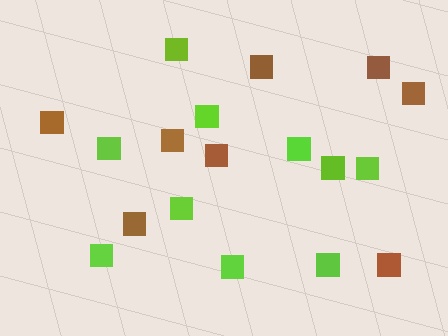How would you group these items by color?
There are 2 groups: one group of lime squares (10) and one group of brown squares (8).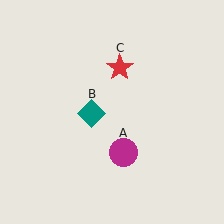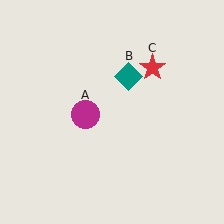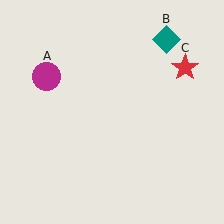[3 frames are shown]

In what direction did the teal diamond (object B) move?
The teal diamond (object B) moved up and to the right.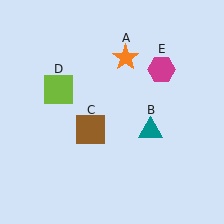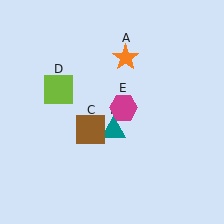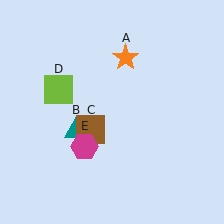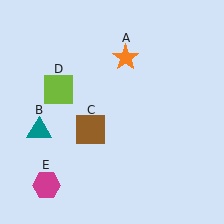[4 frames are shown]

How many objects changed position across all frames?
2 objects changed position: teal triangle (object B), magenta hexagon (object E).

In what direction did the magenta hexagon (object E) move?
The magenta hexagon (object E) moved down and to the left.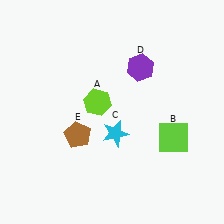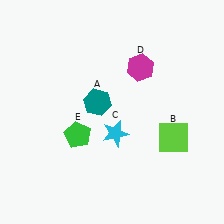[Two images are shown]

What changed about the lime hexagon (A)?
In Image 1, A is lime. In Image 2, it changed to teal.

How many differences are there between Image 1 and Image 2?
There are 3 differences between the two images.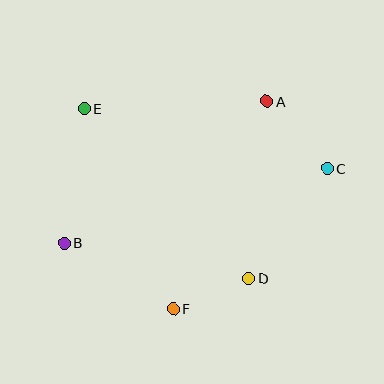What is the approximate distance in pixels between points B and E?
The distance between B and E is approximately 136 pixels.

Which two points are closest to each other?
Points D and F are closest to each other.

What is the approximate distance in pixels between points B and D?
The distance between B and D is approximately 188 pixels.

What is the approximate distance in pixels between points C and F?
The distance between C and F is approximately 208 pixels.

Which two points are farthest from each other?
Points B and C are farthest from each other.